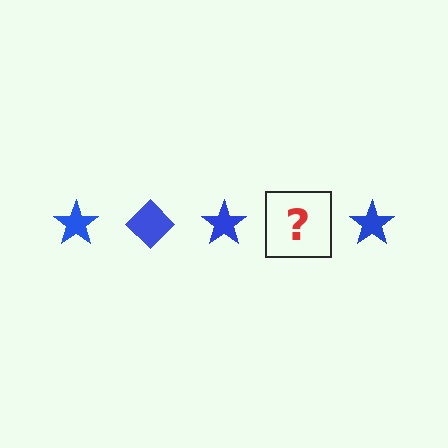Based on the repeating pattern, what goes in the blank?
The blank should be a blue diamond.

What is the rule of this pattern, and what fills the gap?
The rule is that the pattern cycles through star, diamond shapes in blue. The gap should be filled with a blue diamond.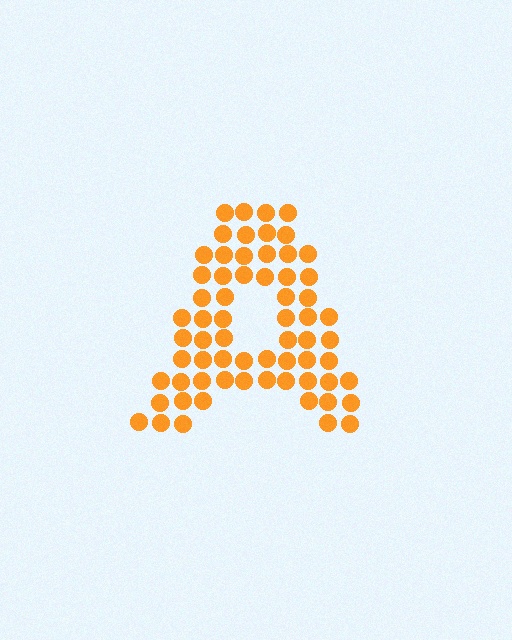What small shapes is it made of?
It is made of small circles.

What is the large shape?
The large shape is the letter A.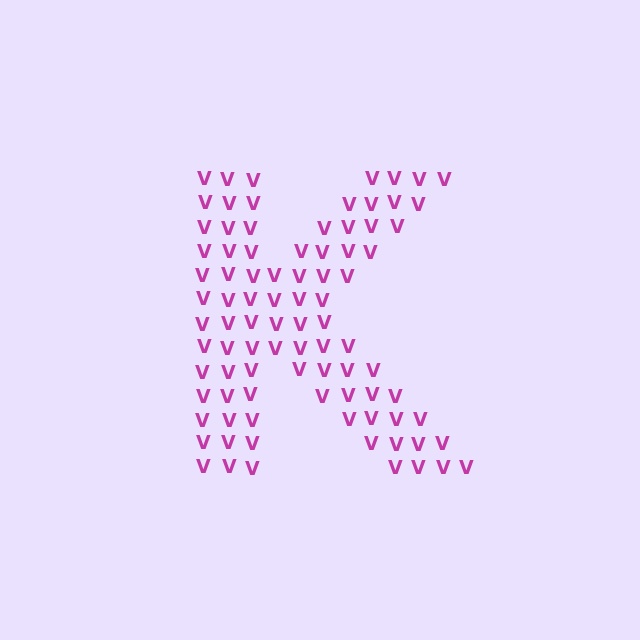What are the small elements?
The small elements are letter V's.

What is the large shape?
The large shape is the letter K.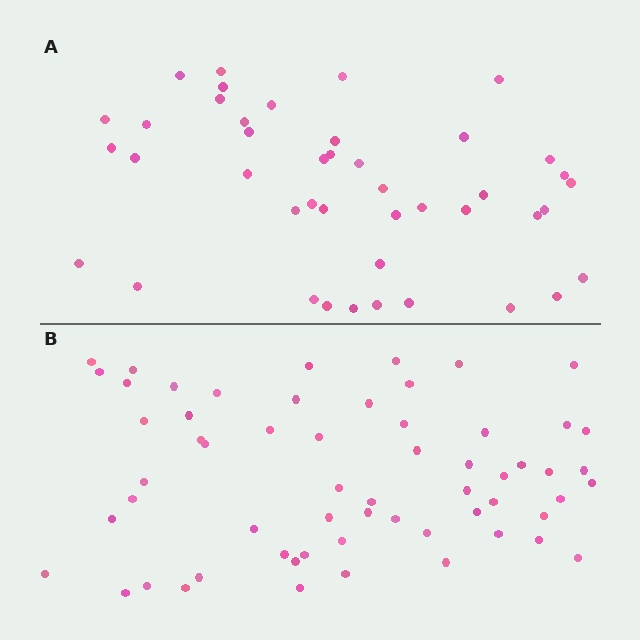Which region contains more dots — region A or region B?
Region B (the bottom region) has more dots.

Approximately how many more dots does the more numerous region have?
Region B has approximately 15 more dots than region A.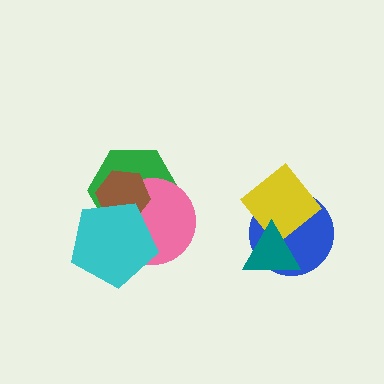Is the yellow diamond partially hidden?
Yes, it is partially covered by another shape.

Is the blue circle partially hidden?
Yes, it is partially covered by another shape.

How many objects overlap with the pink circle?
3 objects overlap with the pink circle.